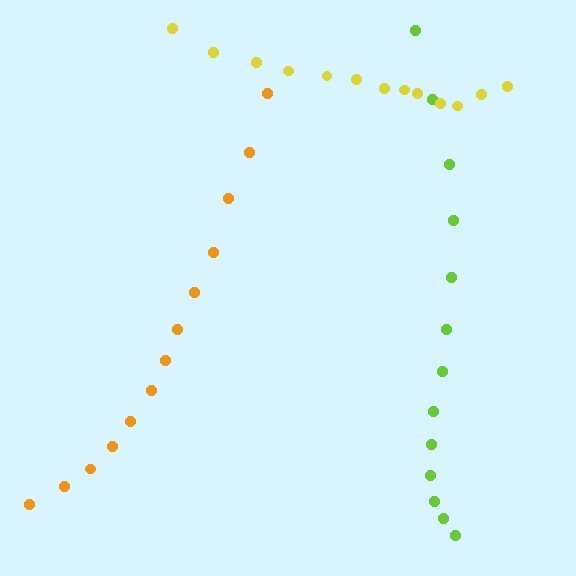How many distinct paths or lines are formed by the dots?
There are 3 distinct paths.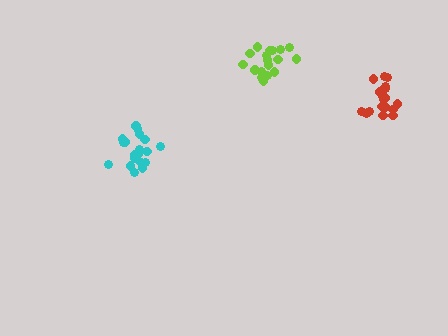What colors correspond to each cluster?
The clusters are colored: cyan, red, lime.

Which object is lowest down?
The cyan cluster is bottommost.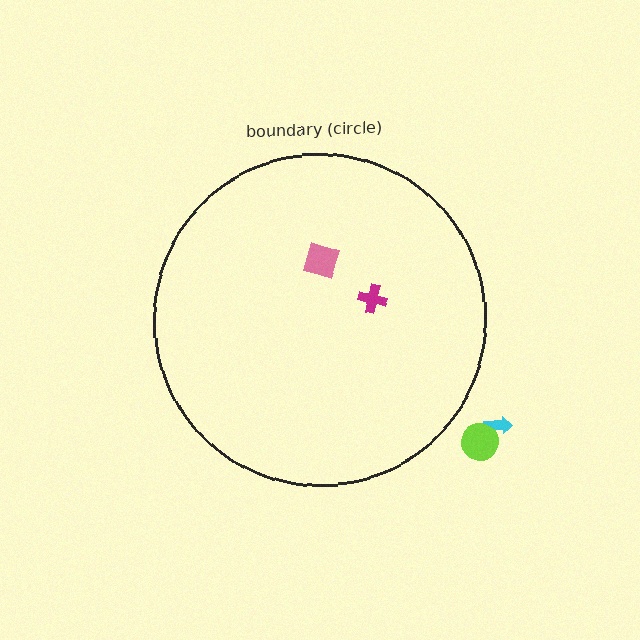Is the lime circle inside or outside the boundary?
Outside.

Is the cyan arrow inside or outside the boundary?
Outside.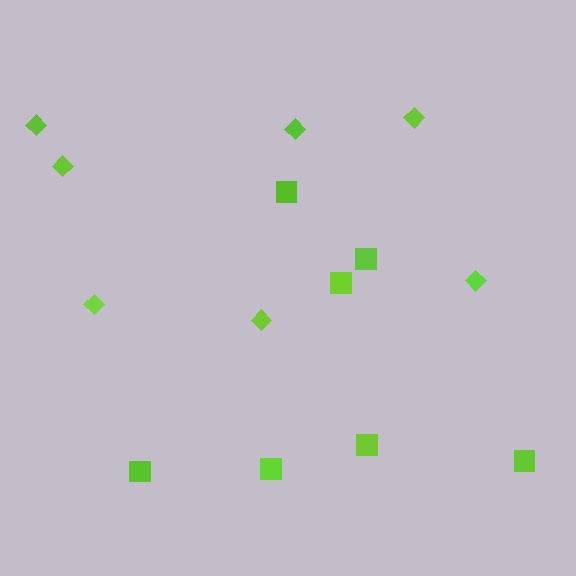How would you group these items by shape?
There are 2 groups: one group of diamonds (7) and one group of squares (7).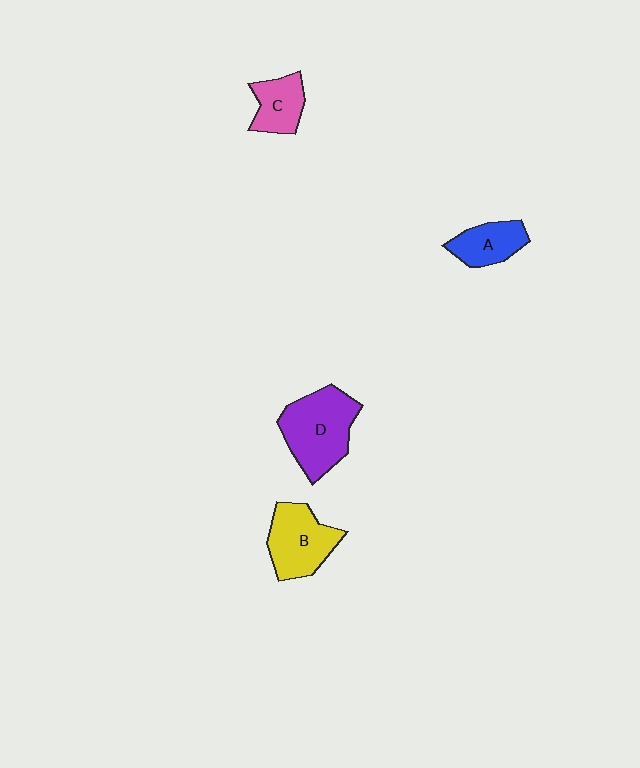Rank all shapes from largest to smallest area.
From largest to smallest: D (purple), B (yellow), A (blue), C (pink).